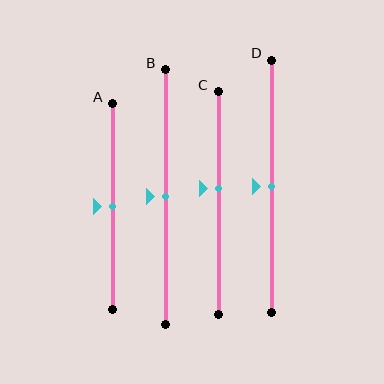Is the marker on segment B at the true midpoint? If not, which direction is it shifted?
Yes, the marker on segment B is at the true midpoint.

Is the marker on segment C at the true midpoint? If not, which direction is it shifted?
No, the marker on segment C is shifted upward by about 6% of the segment length.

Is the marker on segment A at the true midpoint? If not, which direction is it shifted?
Yes, the marker on segment A is at the true midpoint.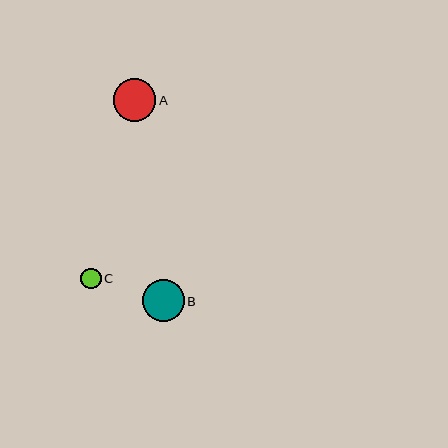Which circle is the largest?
Circle A is the largest with a size of approximately 42 pixels.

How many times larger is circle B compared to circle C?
Circle B is approximately 2.1 times the size of circle C.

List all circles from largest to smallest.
From largest to smallest: A, B, C.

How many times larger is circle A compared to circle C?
Circle A is approximately 2.1 times the size of circle C.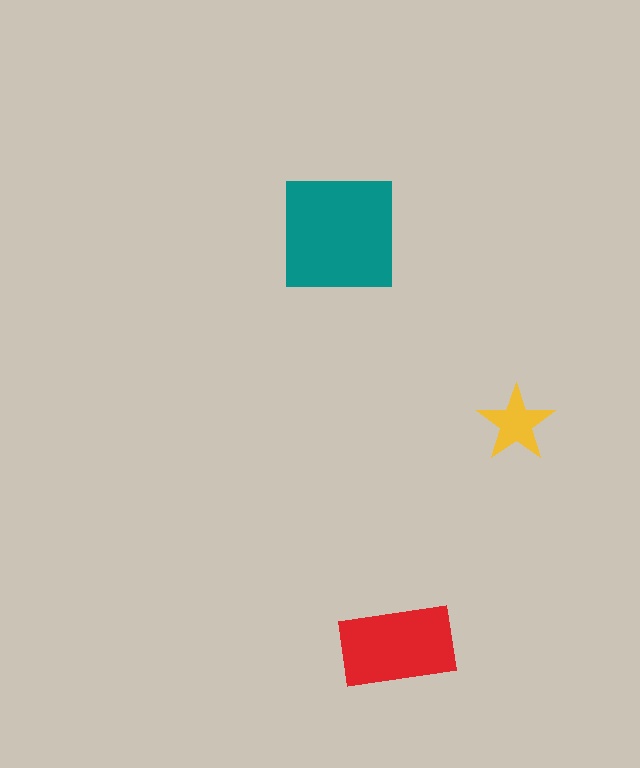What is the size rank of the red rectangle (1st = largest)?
2nd.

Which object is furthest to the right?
The yellow star is rightmost.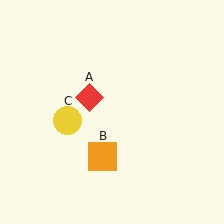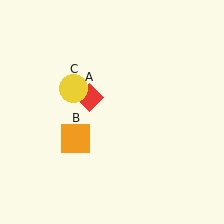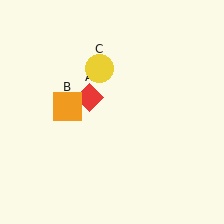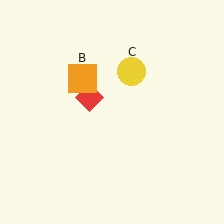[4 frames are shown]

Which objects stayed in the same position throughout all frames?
Red diamond (object A) remained stationary.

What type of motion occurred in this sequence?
The orange square (object B), yellow circle (object C) rotated clockwise around the center of the scene.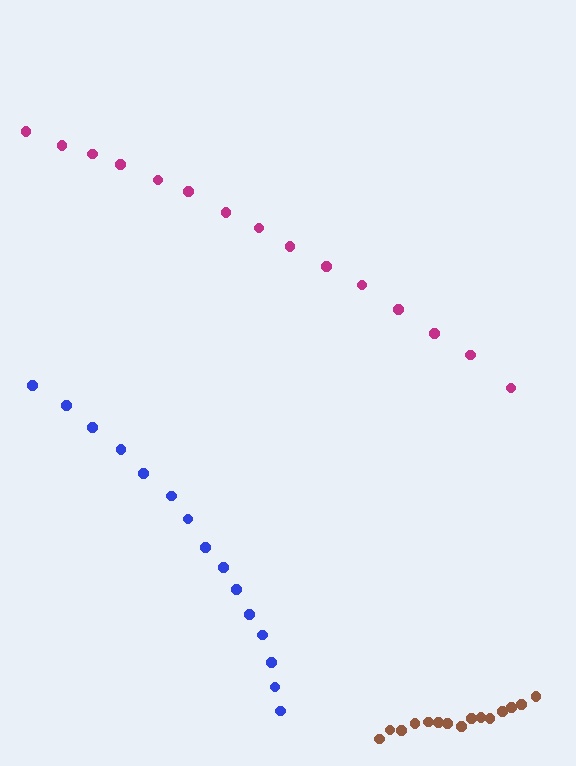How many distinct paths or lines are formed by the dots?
There are 3 distinct paths.